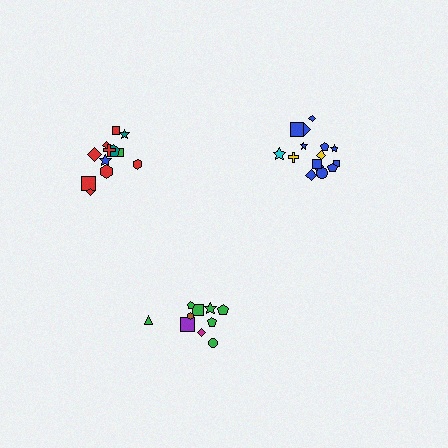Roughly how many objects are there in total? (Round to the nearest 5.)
Roughly 35 objects in total.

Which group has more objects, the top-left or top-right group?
The top-right group.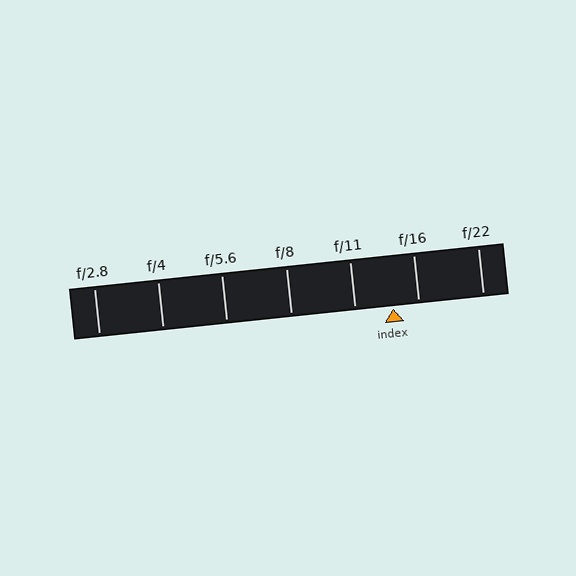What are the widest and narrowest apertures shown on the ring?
The widest aperture shown is f/2.8 and the narrowest is f/22.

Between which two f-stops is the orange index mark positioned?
The index mark is between f/11 and f/16.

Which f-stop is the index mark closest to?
The index mark is closest to f/16.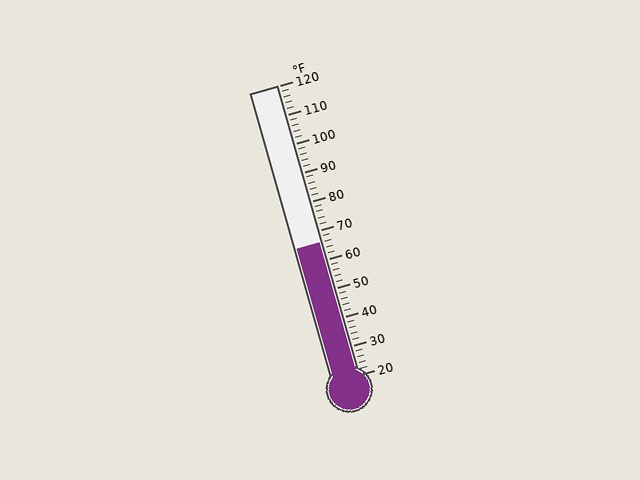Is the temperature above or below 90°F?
The temperature is below 90°F.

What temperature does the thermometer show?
The thermometer shows approximately 66°F.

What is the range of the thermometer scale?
The thermometer scale ranges from 20°F to 120°F.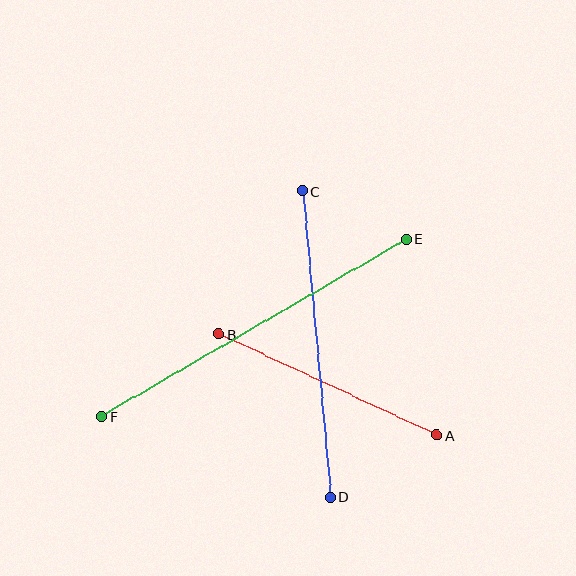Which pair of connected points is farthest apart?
Points E and F are farthest apart.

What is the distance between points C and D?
The distance is approximately 307 pixels.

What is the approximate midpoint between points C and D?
The midpoint is at approximately (316, 344) pixels.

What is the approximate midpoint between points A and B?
The midpoint is at approximately (327, 385) pixels.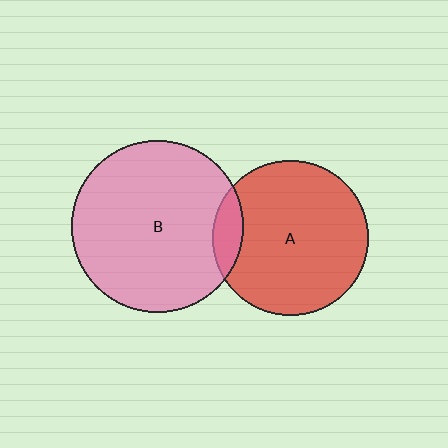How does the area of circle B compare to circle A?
Approximately 1.2 times.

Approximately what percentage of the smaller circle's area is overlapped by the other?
Approximately 10%.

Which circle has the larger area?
Circle B (pink).